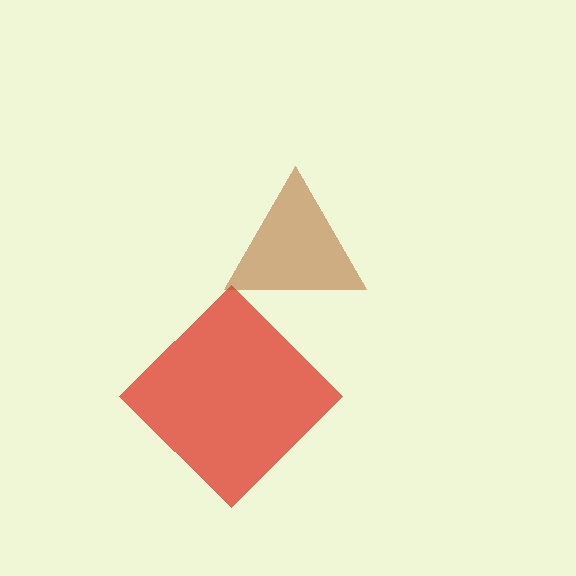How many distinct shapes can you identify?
There are 2 distinct shapes: a red diamond, a brown triangle.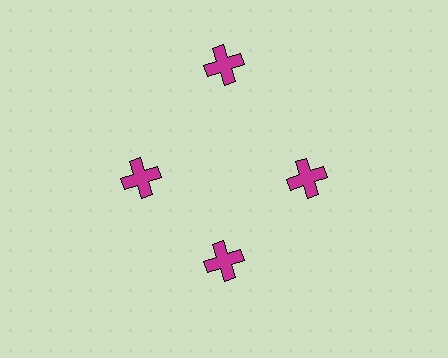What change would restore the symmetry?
The symmetry would be restored by moving it inward, back onto the ring so that all 4 crosses sit at equal angles and equal distance from the center.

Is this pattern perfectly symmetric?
No. The 4 magenta crosses are arranged in a ring, but one element near the 12 o'clock position is pushed outward from the center, breaking the 4-fold rotational symmetry.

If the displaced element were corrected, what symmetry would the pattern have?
It would have 4-fold rotational symmetry — the pattern would map onto itself every 90 degrees.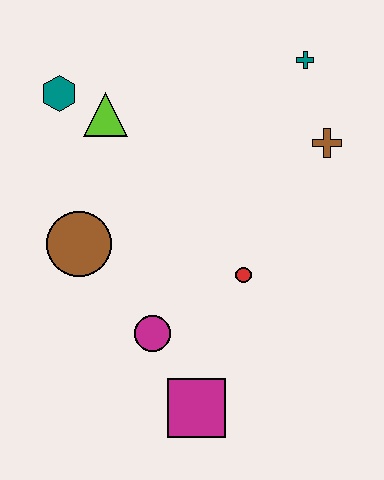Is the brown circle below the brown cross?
Yes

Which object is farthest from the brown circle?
The teal cross is farthest from the brown circle.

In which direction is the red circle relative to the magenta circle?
The red circle is to the right of the magenta circle.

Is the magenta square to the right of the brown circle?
Yes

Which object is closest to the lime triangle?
The teal hexagon is closest to the lime triangle.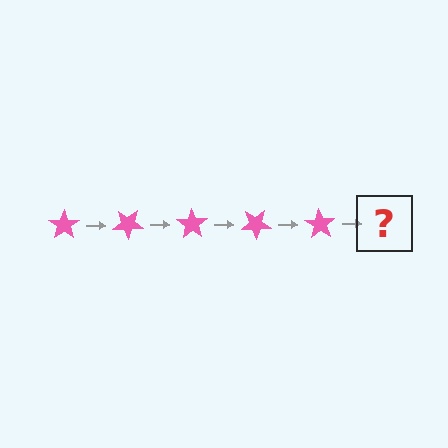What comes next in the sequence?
The next element should be a pink star rotated 175 degrees.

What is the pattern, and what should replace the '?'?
The pattern is that the star rotates 35 degrees each step. The '?' should be a pink star rotated 175 degrees.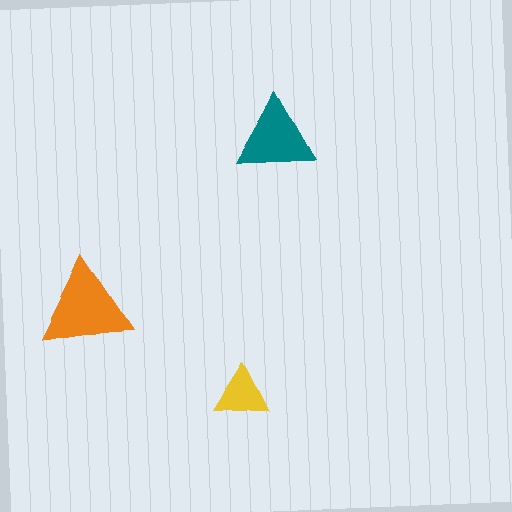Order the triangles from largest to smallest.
the orange one, the teal one, the yellow one.